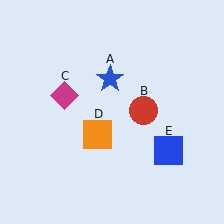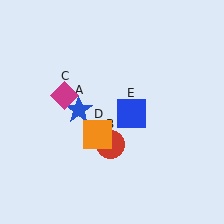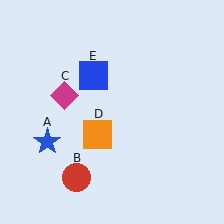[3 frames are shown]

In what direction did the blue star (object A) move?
The blue star (object A) moved down and to the left.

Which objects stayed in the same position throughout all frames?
Magenta diamond (object C) and orange square (object D) remained stationary.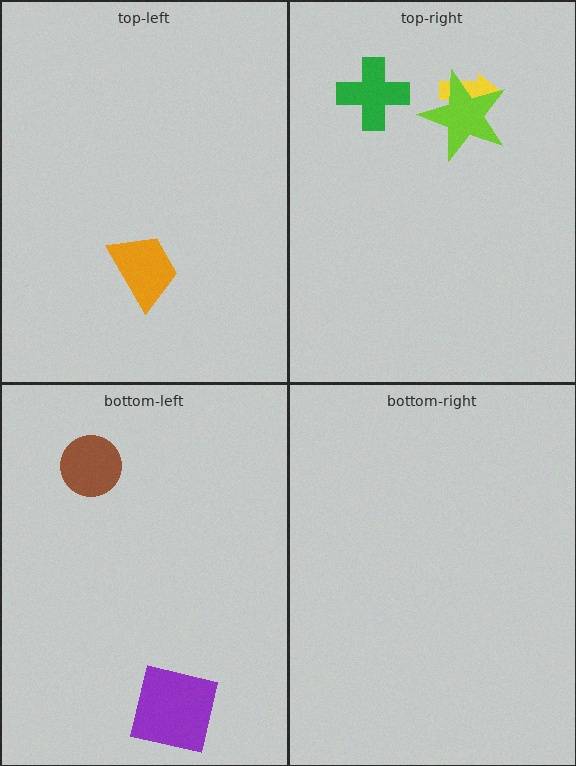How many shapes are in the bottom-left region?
2.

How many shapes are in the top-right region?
3.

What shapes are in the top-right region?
The green cross, the yellow arrow, the lime star.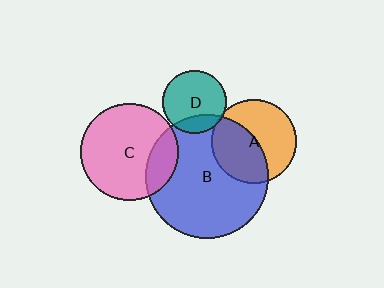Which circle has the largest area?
Circle B (blue).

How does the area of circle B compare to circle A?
Approximately 2.1 times.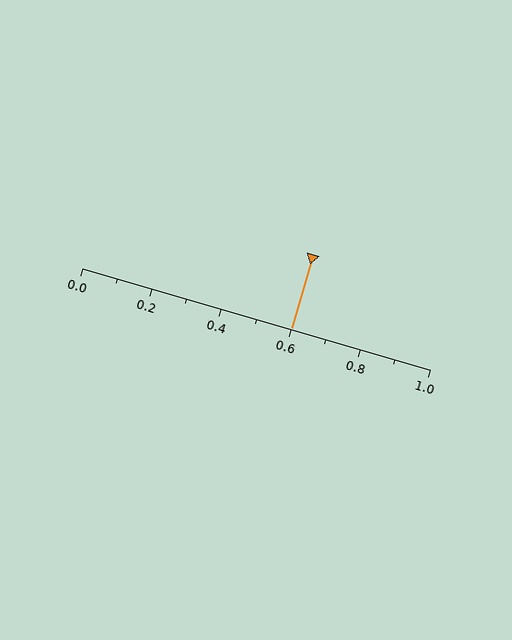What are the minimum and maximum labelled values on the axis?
The axis runs from 0.0 to 1.0.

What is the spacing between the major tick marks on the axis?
The major ticks are spaced 0.2 apart.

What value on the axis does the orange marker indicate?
The marker indicates approximately 0.6.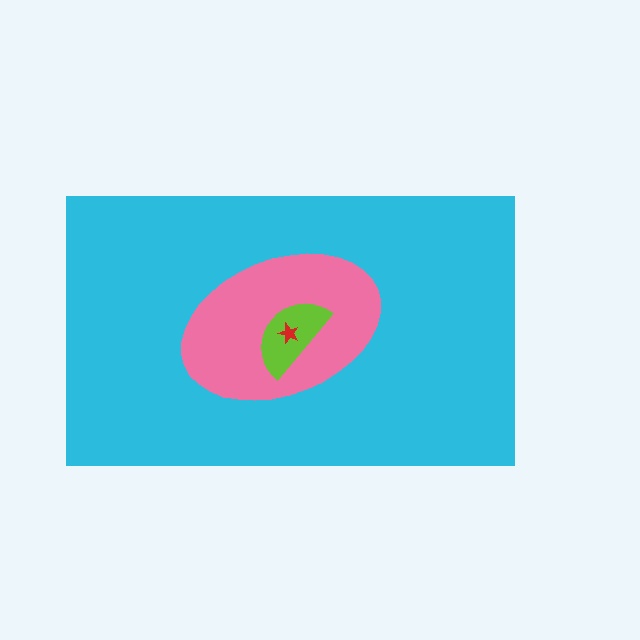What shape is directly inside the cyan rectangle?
The pink ellipse.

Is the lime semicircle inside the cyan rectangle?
Yes.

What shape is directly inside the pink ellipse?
The lime semicircle.